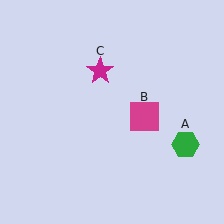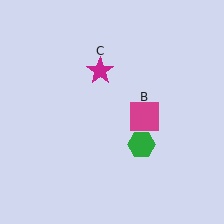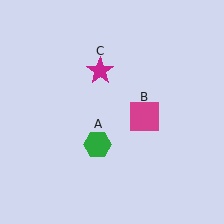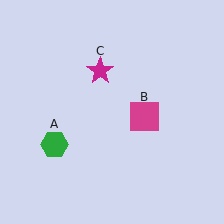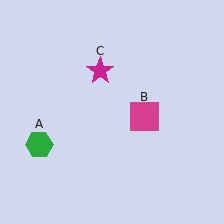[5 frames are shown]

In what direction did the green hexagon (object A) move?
The green hexagon (object A) moved left.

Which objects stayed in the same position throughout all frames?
Magenta square (object B) and magenta star (object C) remained stationary.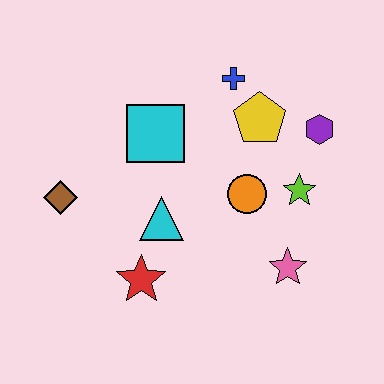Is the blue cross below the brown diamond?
No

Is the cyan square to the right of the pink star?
No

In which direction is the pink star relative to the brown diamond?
The pink star is to the right of the brown diamond.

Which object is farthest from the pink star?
The brown diamond is farthest from the pink star.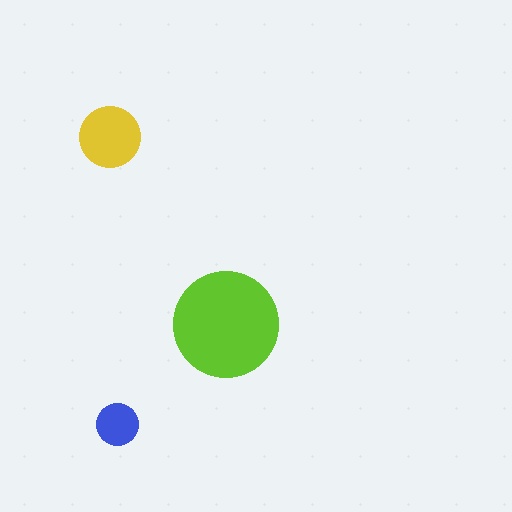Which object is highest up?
The yellow circle is topmost.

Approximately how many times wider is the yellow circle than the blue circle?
About 1.5 times wider.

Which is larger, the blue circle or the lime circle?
The lime one.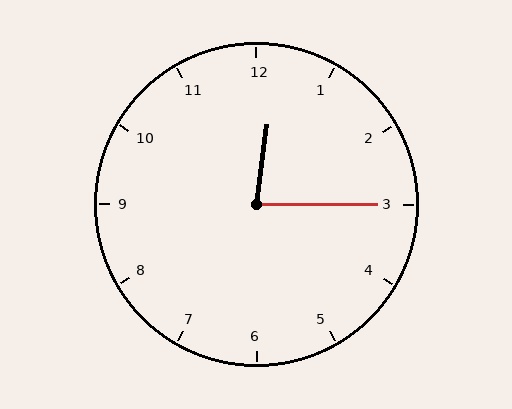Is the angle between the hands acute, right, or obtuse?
It is acute.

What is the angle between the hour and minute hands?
Approximately 82 degrees.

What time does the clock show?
12:15.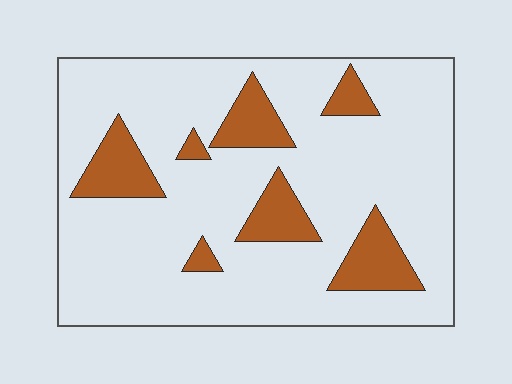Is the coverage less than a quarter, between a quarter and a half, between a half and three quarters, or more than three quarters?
Less than a quarter.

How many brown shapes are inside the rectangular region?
7.